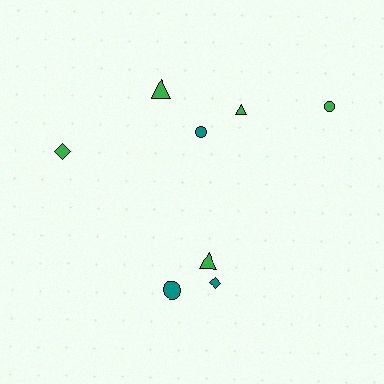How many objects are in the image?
There are 8 objects.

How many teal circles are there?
There are 2 teal circles.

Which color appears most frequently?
Green, with 5 objects.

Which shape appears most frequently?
Circle, with 3 objects.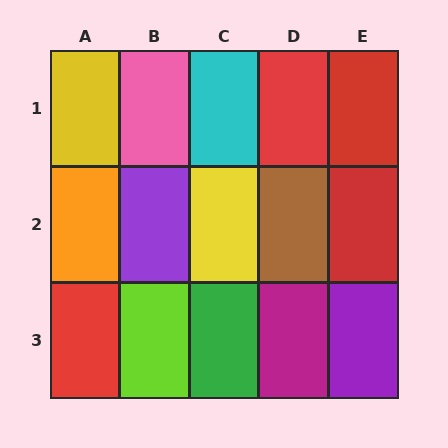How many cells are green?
1 cell is green.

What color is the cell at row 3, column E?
Purple.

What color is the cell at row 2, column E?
Red.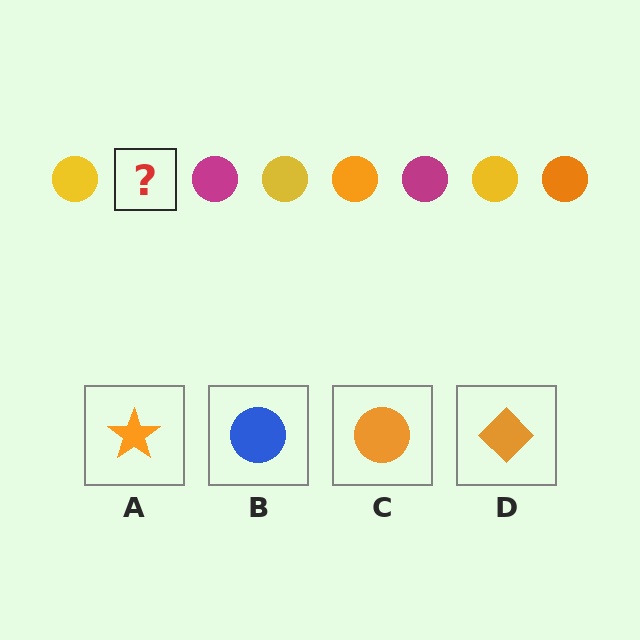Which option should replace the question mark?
Option C.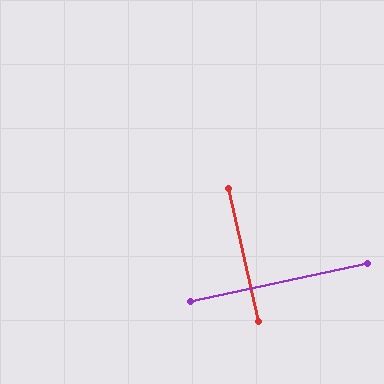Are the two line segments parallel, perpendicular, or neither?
Perpendicular — they meet at approximately 89°.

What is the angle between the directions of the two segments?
Approximately 89 degrees.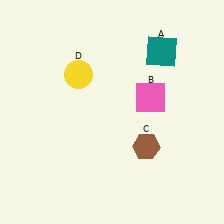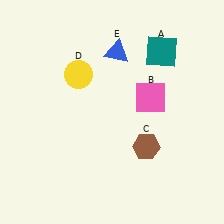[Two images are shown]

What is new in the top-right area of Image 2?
A blue triangle (E) was added in the top-right area of Image 2.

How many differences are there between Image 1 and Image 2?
There is 1 difference between the two images.